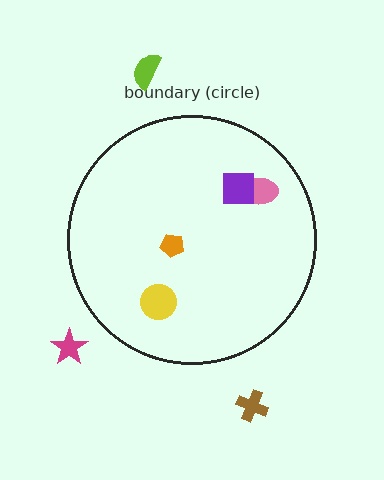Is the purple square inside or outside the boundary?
Inside.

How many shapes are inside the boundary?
4 inside, 3 outside.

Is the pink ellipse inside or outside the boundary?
Inside.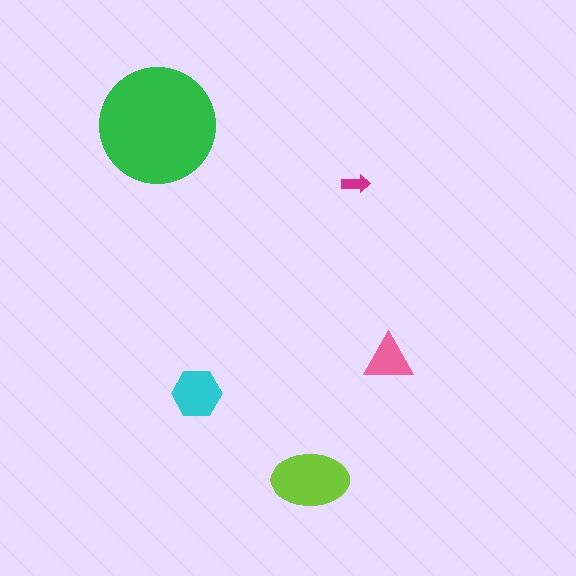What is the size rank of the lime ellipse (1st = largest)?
2nd.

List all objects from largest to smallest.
The green circle, the lime ellipse, the cyan hexagon, the pink triangle, the magenta arrow.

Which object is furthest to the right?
The pink triangle is rightmost.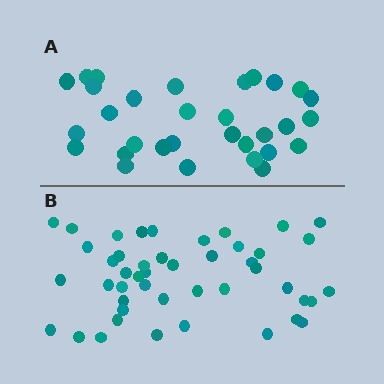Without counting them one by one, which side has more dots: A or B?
Region B (the bottom region) has more dots.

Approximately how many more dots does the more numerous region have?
Region B has approximately 15 more dots than region A.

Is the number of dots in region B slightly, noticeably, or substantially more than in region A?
Region B has substantially more. The ratio is roughly 1.5 to 1.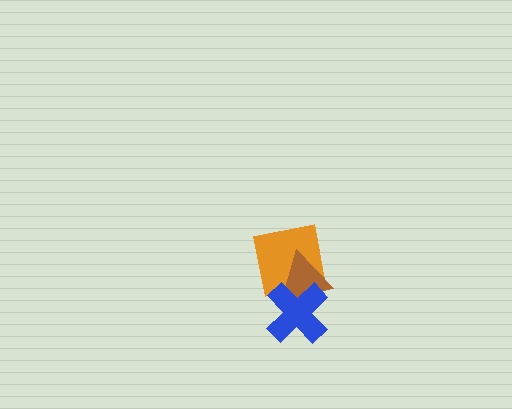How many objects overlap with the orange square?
2 objects overlap with the orange square.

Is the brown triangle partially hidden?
Yes, it is partially covered by another shape.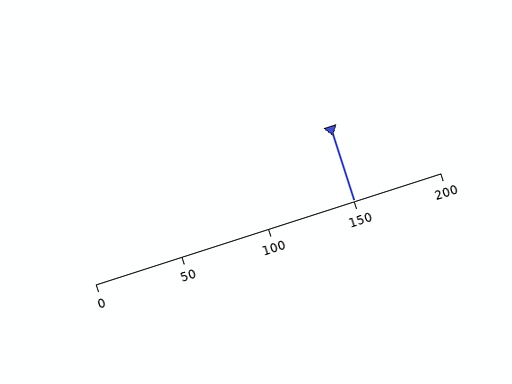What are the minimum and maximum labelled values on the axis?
The axis runs from 0 to 200.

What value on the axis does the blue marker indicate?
The marker indicates approximately 150.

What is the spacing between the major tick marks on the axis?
The major ticks are spaced 50 apart.